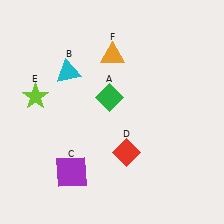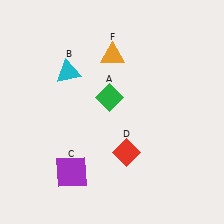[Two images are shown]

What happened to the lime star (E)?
The lime star (E) was removed in Image 2. It was in the top-left area of Image 1.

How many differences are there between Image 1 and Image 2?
There is 1 difference between the two images.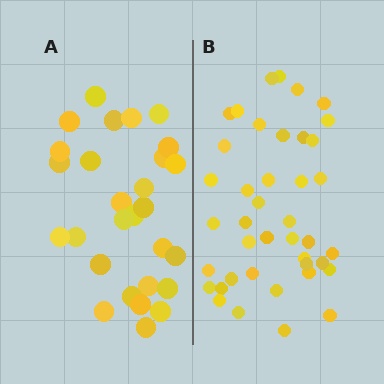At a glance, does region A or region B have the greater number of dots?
Region B (the right region) has more dots.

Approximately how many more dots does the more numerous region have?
Region B has approximately 15 more dots than region A.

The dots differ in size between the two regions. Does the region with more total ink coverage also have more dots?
No. Region A has more total ink coverage because its dots are larger, but region B actually contains more individual dots. Total area can be misleading — the number of items is what matters here.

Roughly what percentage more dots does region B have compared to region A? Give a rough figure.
About 45% more.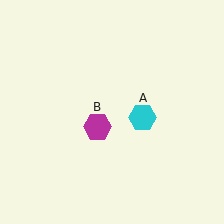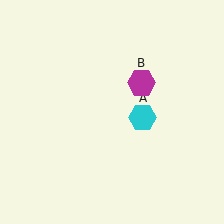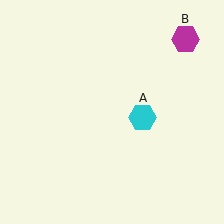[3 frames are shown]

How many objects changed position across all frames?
1 object changed position: magenta hexagon (object B).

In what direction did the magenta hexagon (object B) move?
The magenta hexagon (object B) moved up and to the right.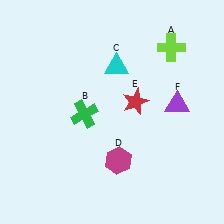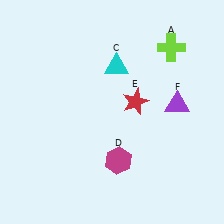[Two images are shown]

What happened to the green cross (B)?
The green cross (B) was removed in Image 2. It was in the bottom-left area of Image 1.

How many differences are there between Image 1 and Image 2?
There is 1 difference between the two images.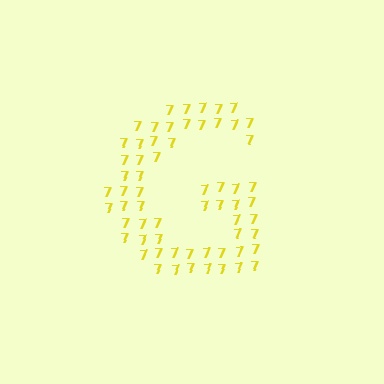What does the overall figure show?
The overall figure shows the letter G.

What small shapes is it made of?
It is made of small digit 7's.